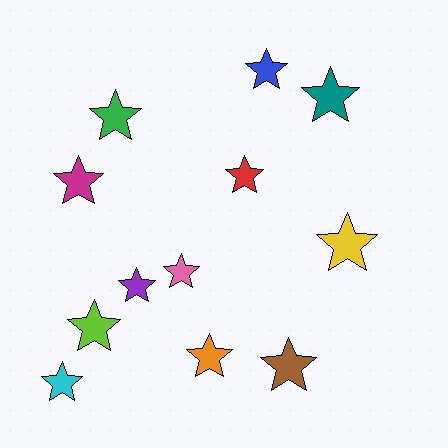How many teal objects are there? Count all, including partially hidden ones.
There is 1 teal object.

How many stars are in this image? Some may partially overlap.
There are 12 stars.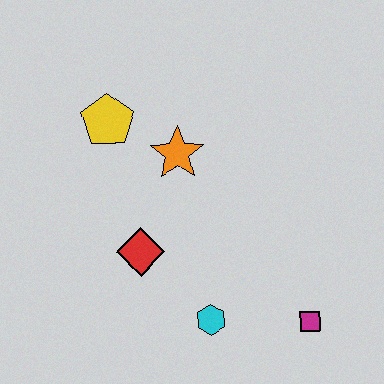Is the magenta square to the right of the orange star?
Yes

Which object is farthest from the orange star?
The magenta square is farthest from the orange star.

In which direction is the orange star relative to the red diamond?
The orange star is above the red diamond.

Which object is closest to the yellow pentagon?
The orange star is closest to the yellow pentagon.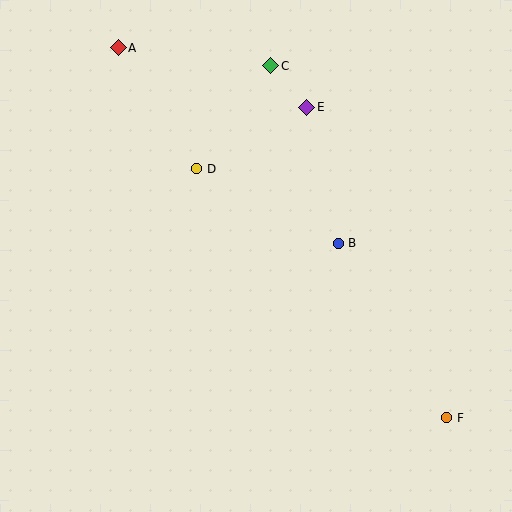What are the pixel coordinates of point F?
Point F is at (447, 418).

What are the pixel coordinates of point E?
Point E is at (307, 107).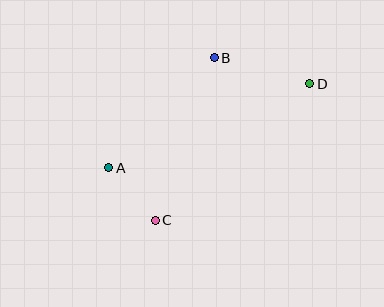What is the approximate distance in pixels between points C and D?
The distance between C and D is approximately 206 pixels.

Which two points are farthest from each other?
Points A and D are farthest from each other.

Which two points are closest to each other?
Points A and C are closest to each other.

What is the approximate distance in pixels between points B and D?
The distance between B and D is approximately 99 pixels.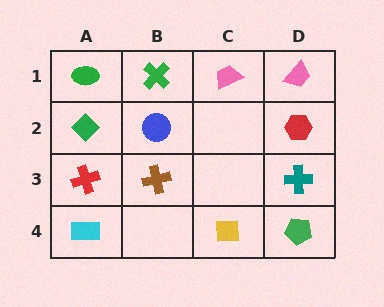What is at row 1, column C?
A pink trapezoid.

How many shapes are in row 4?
3 shapes.